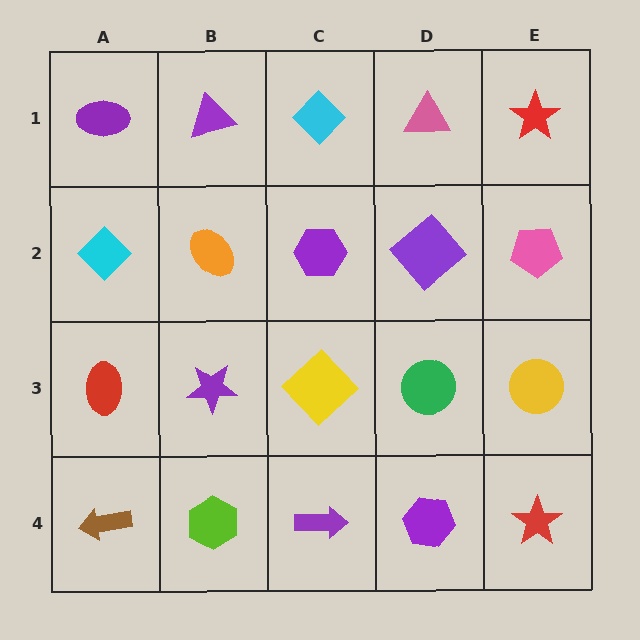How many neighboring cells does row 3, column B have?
4.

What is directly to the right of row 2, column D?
A pink pentagon.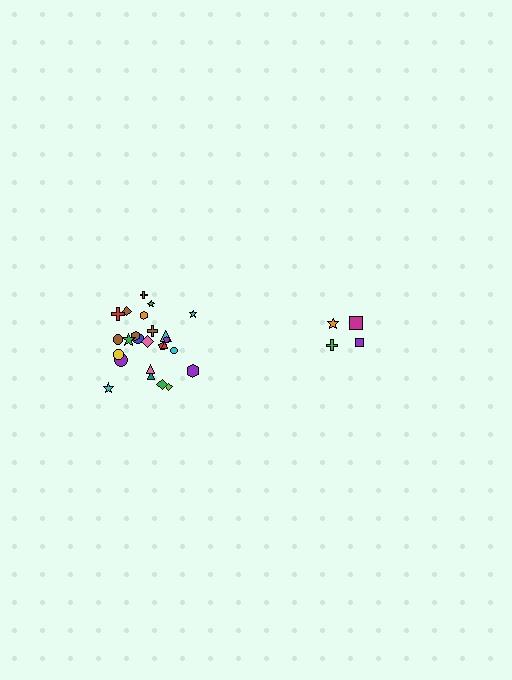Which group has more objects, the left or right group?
The left group.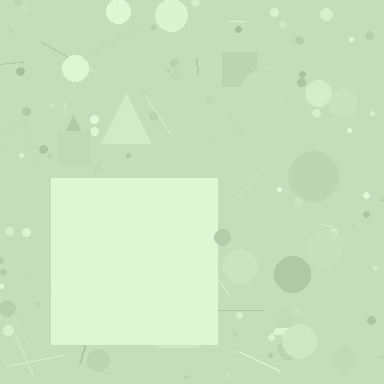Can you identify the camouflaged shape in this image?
The camouflaged shape is a square.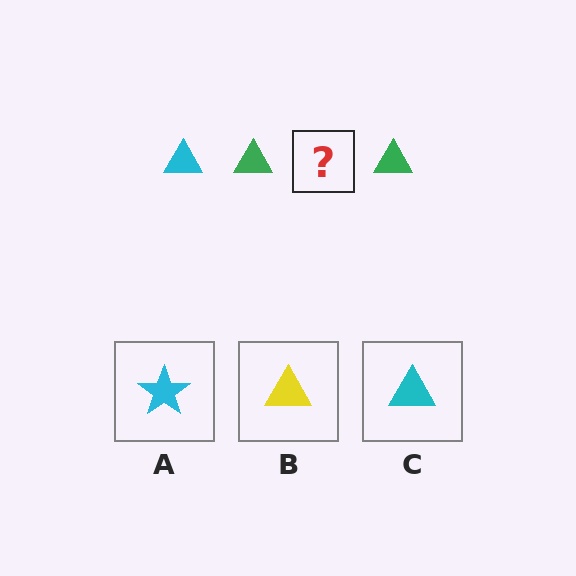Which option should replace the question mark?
Option C.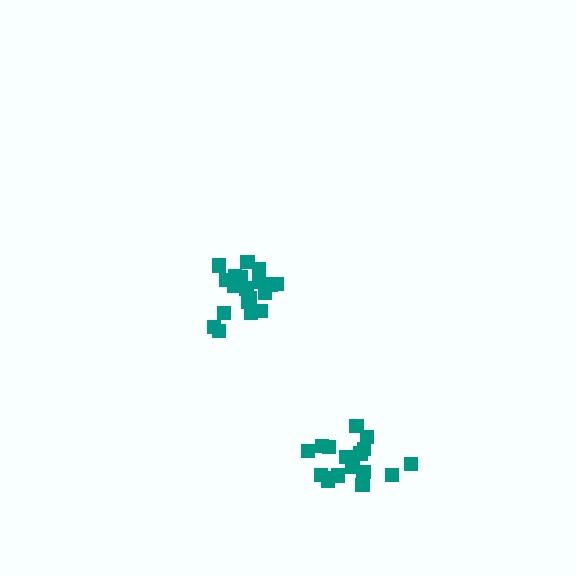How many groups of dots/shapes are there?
There are 2 groups.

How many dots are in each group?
Group 1: 20 dots, Group 2: 18 dots (38 total).